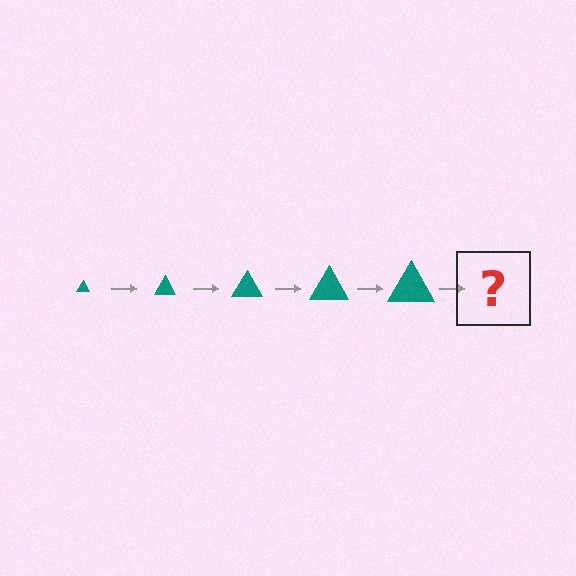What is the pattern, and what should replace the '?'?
The pattern is that the triangle gets progressively larger each step. The '?' should be a teal triangle, larger than the previous one.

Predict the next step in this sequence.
The next step is a teal triangle, larger than the previous one.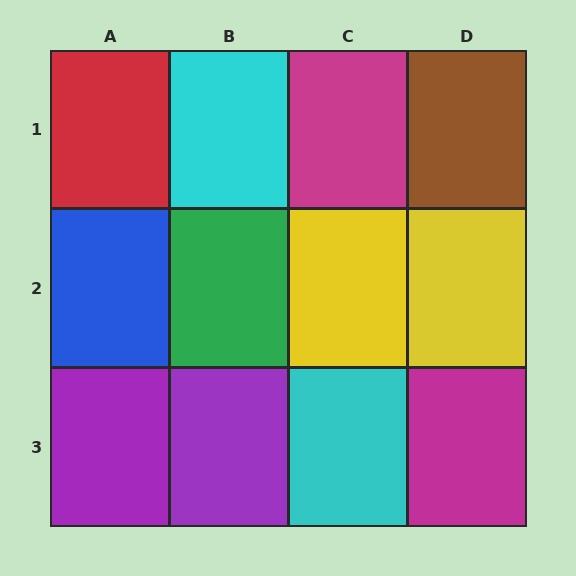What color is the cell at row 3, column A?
Purple.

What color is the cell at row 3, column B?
Purple.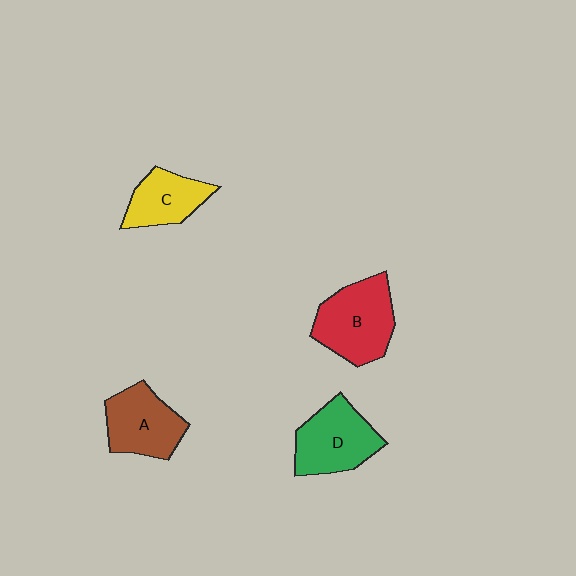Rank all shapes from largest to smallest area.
From largest to smallest: B (red), D (green), A (brown), C (yellow).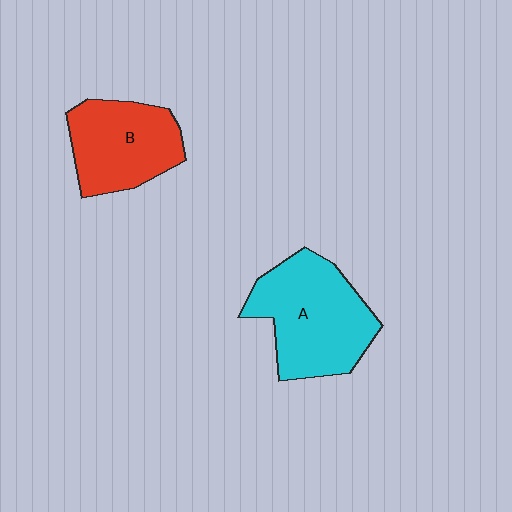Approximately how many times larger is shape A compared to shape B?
Approximately 1.3 times.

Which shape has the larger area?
Shape A (cyan).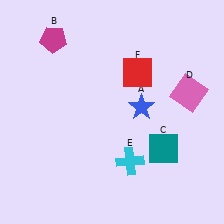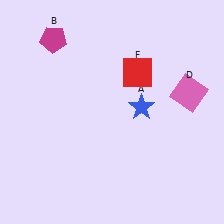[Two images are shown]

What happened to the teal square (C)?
The teal square (C) was removed in Image 2. It was in the bottom-right area of Image 1.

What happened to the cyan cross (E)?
The cyan cross (E) was removed in Image 2. It was in the bottom-right area of Image 1.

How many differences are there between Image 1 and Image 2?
There are 2 differences between the two images.